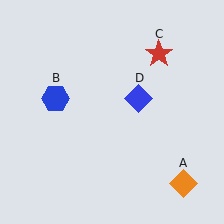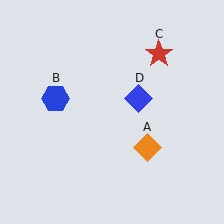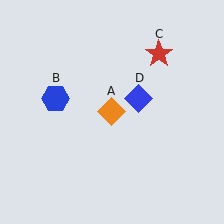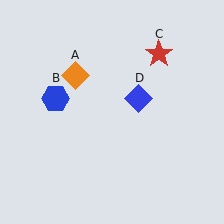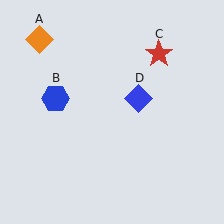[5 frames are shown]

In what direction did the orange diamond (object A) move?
The orange diamond (object A) moved up and to the left.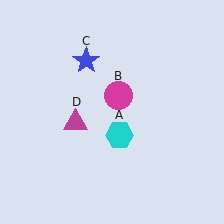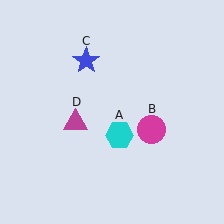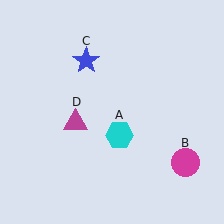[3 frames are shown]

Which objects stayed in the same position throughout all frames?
Cyan hexagon (object A) and blue star (object C) and magenta triangle (object D) remained stationary.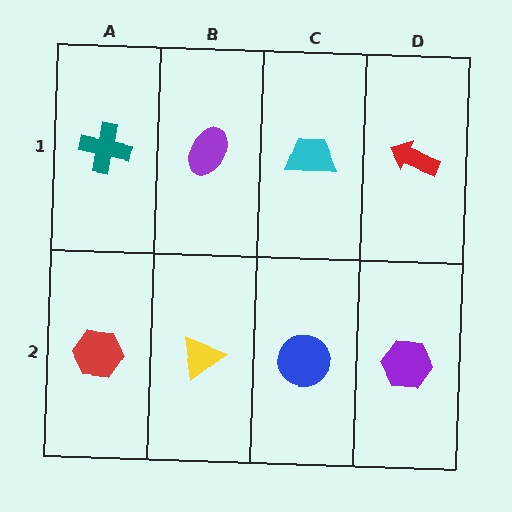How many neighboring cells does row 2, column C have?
3.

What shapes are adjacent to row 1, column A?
A red hexagon (row 2, column A), a purple ellipse (row 1, column B).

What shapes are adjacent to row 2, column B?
A purple ellipse (row 1, column B), a red hexagon (row 2, column A), a blue circle (row 2, column C).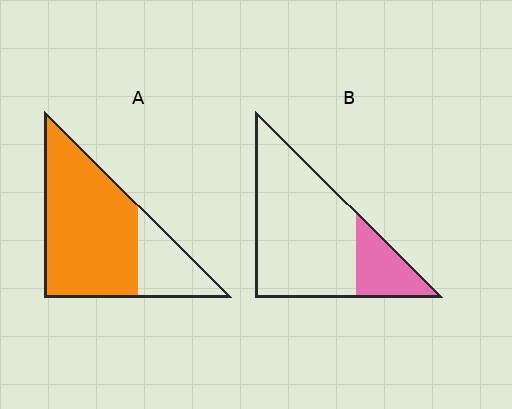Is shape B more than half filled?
No.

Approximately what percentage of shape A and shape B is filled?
A is approximately 75% and B is approximately 20%.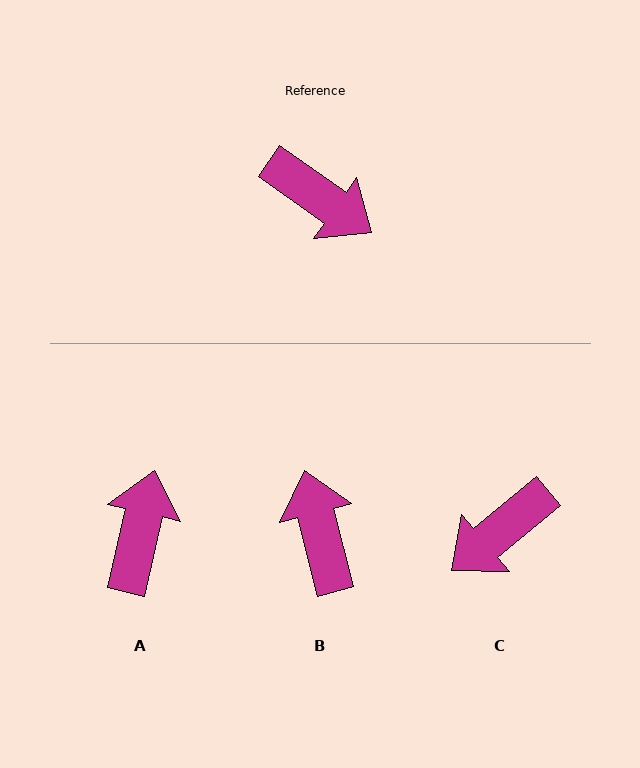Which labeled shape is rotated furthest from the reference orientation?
B, about 139 degrees away.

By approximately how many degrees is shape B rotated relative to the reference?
Approximately 139 degrees counter-clockwise.